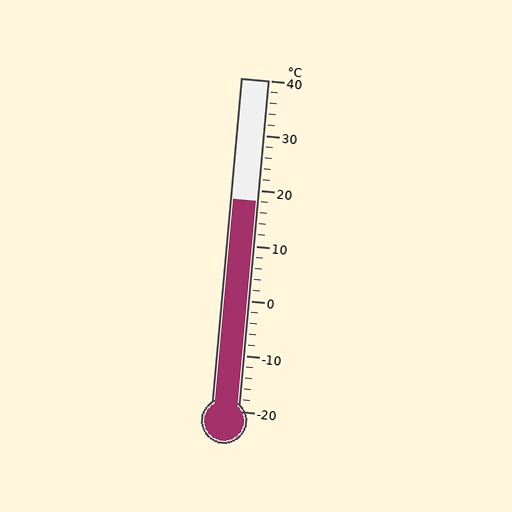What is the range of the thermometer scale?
The thermometer scale ranges from -20°C to 40°C.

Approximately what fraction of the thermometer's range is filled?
The thermometer is filled to approximately 65% of its range.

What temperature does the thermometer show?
The thermometer shows approximately 18°C.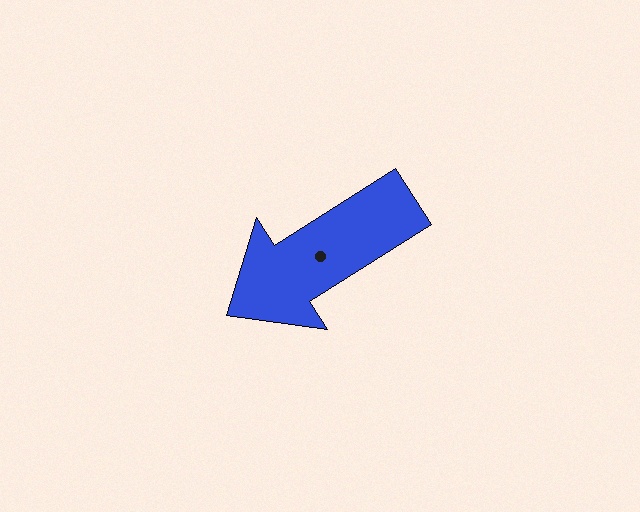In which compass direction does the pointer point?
Southwest.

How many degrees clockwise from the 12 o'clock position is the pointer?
Approximately 238 degrees.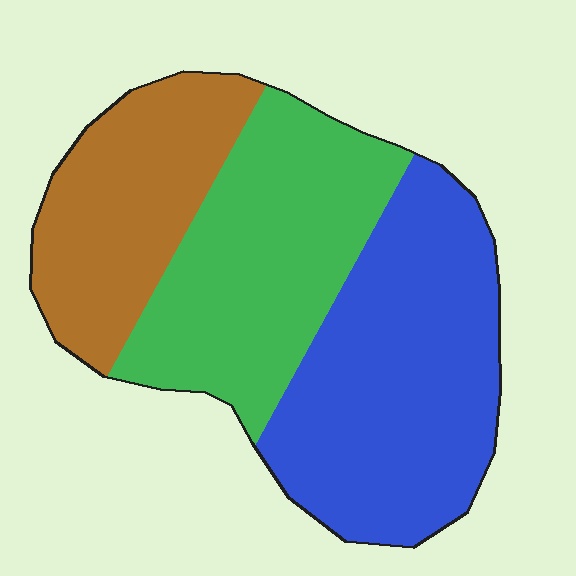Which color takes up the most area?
Blue, at roughly 40%.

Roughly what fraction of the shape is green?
Green takes up about one third (1/3) of the shape.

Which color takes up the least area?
Brown, at roughly 25%.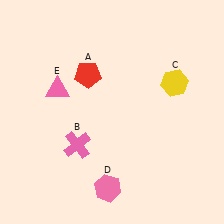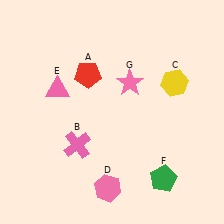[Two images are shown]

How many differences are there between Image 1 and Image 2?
There are 2 differences between the two images.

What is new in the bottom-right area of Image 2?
A green pentagon (F) was added in the bottom-right area of Image 2.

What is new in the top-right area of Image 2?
A pink star (G) was added in the top-right area of Image 2.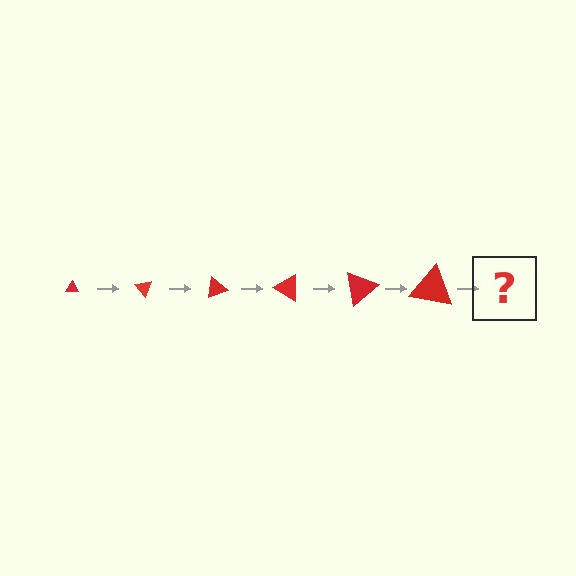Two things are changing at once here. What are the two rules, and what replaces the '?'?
The two rules are that the triangle grows larger each step and it rotates 50 degrees each step. The '?' should be a triangle, larger than the previous one and rotated 300 degrees from the start.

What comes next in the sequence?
The next element should be a triangle, larger than the previous one and rotated 300 degrees from the start.